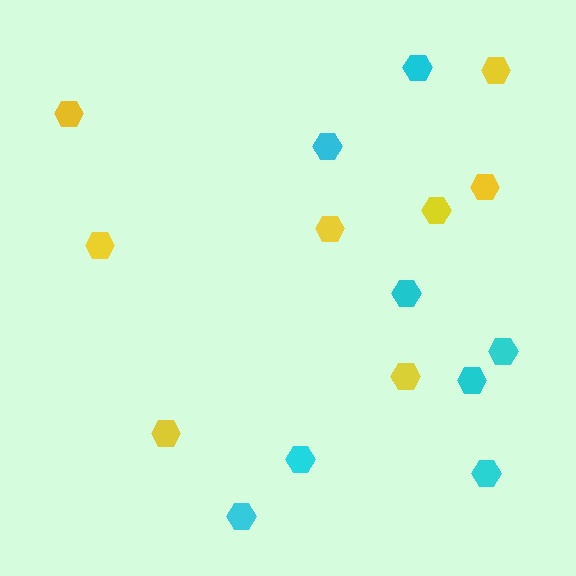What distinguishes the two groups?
There are 2 groups: one group of cyan hexagons (8) and one group of yellow hexagons (8).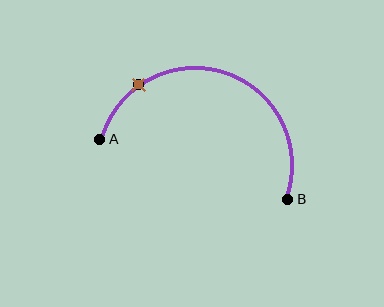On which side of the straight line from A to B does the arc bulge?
The arc bulges above the straight line connecting A and B.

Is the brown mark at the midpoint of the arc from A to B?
No. The brown mark lies on the arc but is closer to endpoint A. The arc midpoint would be at the point on the curve equidistant along the arc from both A and B.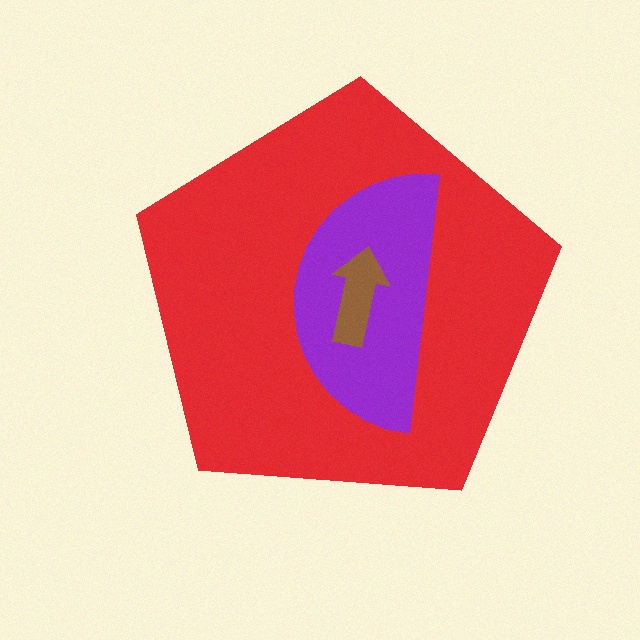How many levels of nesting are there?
3.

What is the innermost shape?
The brown arrow.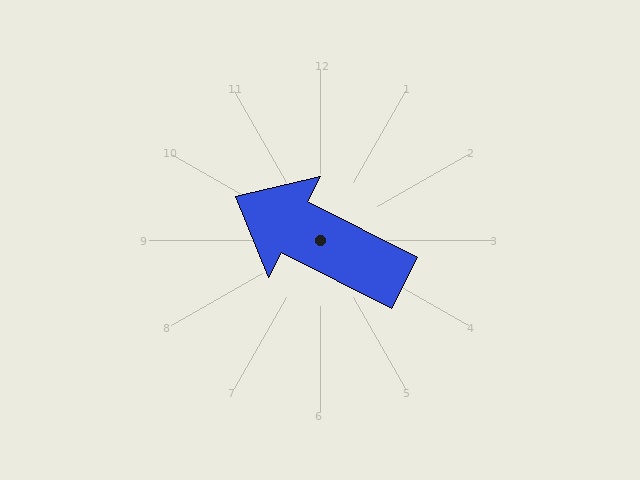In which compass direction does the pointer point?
Northwest.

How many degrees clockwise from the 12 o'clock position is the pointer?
Approximately 297 degrees.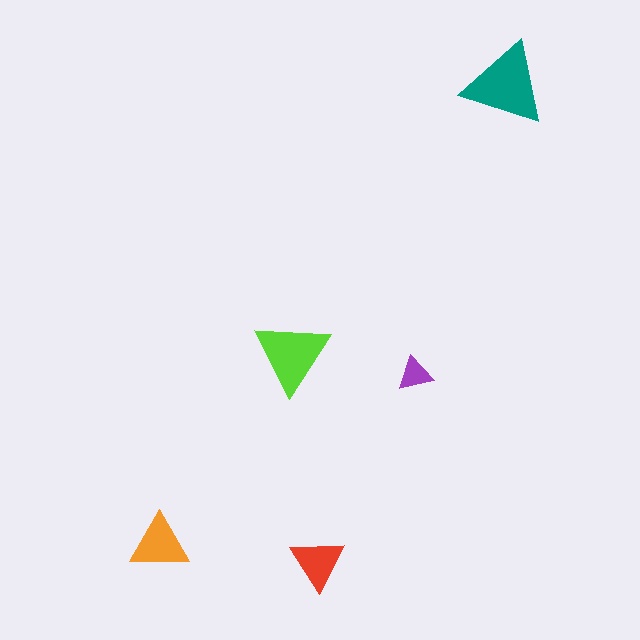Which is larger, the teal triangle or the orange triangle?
The teal one.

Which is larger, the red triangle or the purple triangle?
The red one.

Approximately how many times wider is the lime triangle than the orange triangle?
About 1.5 times wider.